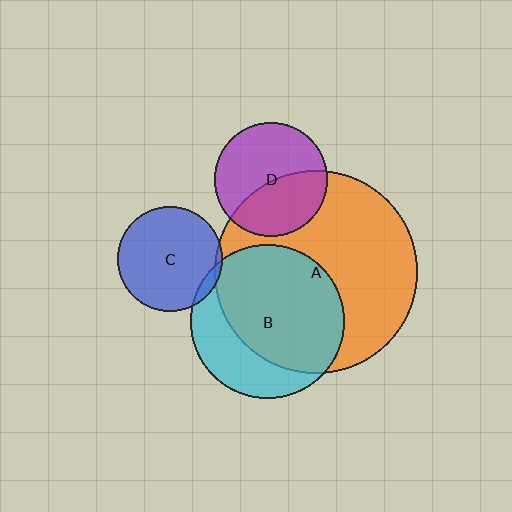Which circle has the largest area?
Circle A (orange).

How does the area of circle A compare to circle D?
Approximately 3.2 times.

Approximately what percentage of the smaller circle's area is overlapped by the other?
Approximately 5%.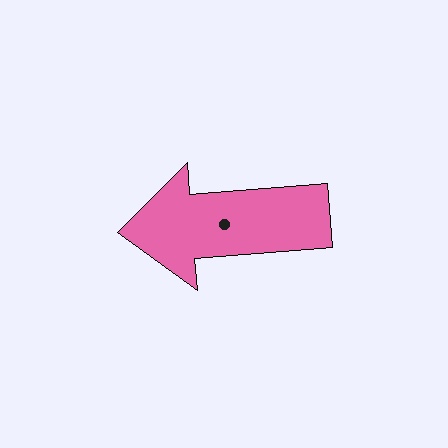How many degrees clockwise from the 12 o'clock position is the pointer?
Approximately 265 degrees.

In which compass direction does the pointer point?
West.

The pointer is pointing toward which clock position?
Roughly 9 o'clock.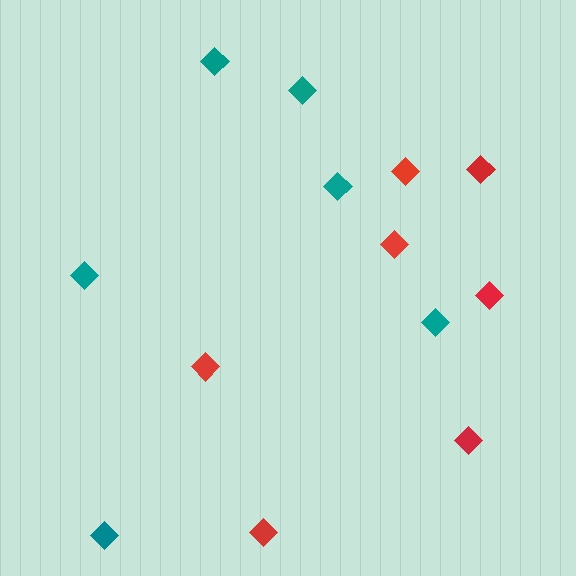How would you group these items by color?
There are 2 groups: one group of red diamonds (7) and one group of teal diamonds (6).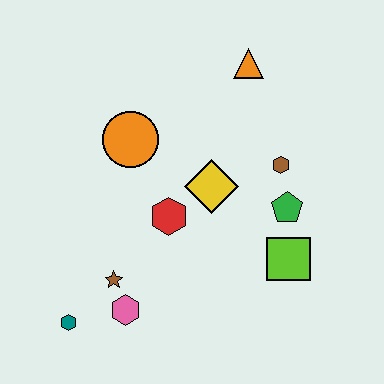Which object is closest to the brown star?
The pink hexagon is closest to the brown star.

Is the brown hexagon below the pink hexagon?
No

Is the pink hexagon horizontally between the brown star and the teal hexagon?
No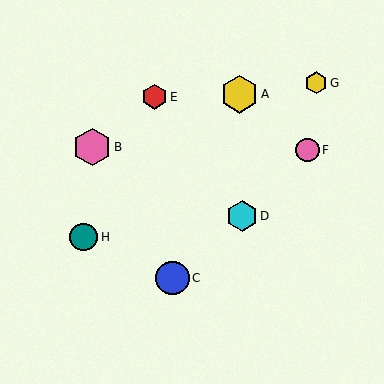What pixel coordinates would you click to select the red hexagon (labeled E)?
Click at (154, 97) to select the red hexagon E.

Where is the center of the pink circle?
The center of the pink circle is at (308, 150).